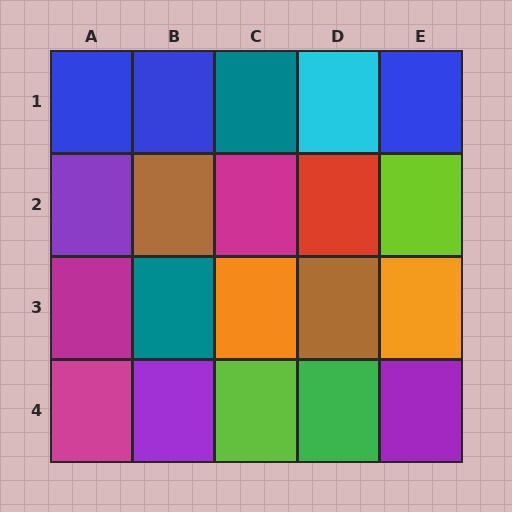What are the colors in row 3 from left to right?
Magenta, teal, orange, brown, orange.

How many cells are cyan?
1 cell is cyan.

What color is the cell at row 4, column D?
Green.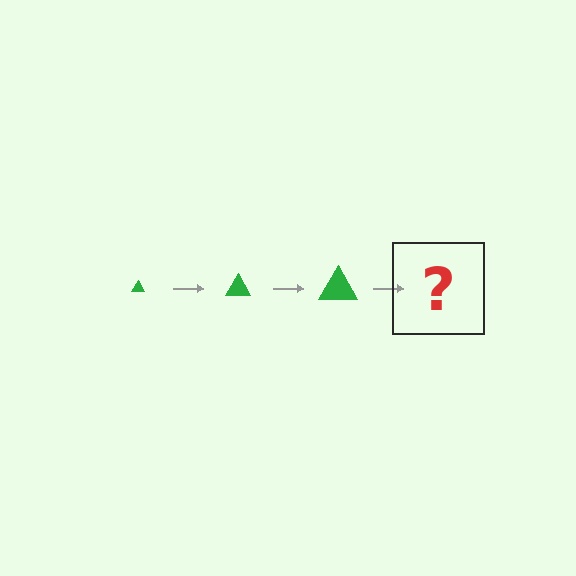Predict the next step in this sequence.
The next step is a green triangle, larger than the previous one.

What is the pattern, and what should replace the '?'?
The pattern is that the triangle gets progressively larger each step. The '?' should be a green triangle, larger than the previous one.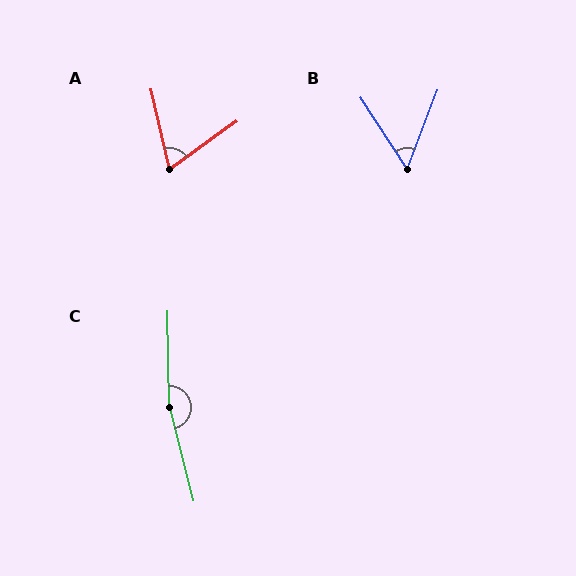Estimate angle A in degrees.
Approximately 67 degrees.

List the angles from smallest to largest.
B (54°), A (67°), C (167°).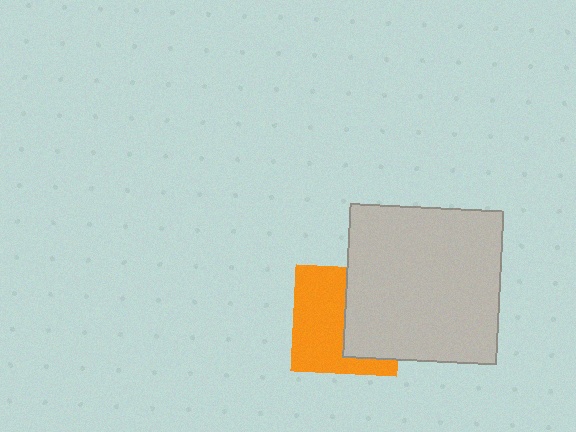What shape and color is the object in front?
The object in front is a light gray square.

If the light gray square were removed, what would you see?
You would see the complete orange square.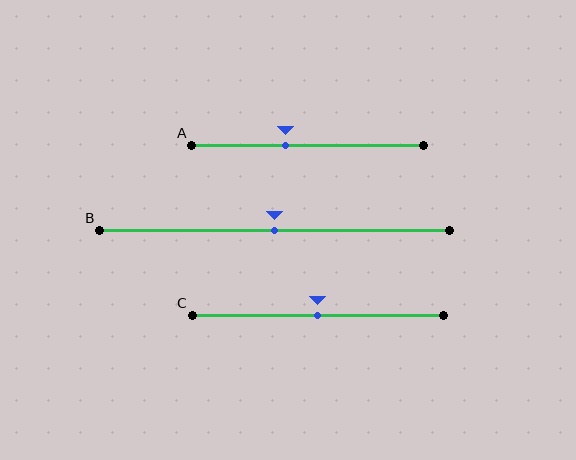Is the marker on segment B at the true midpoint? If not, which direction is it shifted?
Yes, the marker on segment B is at the true midpoint.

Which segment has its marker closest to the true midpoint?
Segment B has its marker closest to the true midpoint.